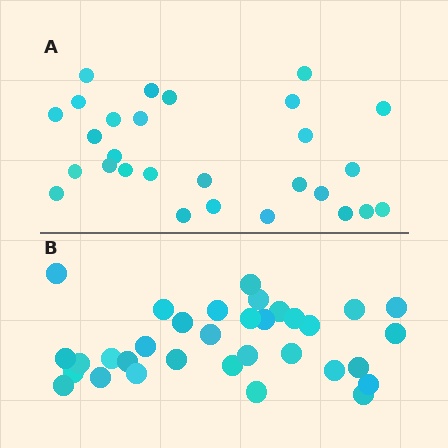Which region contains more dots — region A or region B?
Region B (the bottom region) has more dots.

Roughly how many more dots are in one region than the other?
Region B has about 5 more dots than region A.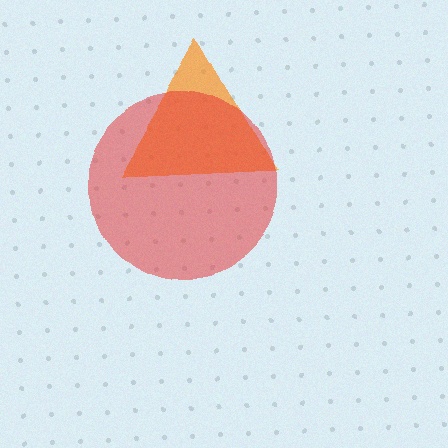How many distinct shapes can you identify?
There are 2 distinct shapes: an orange triangle, a red circle.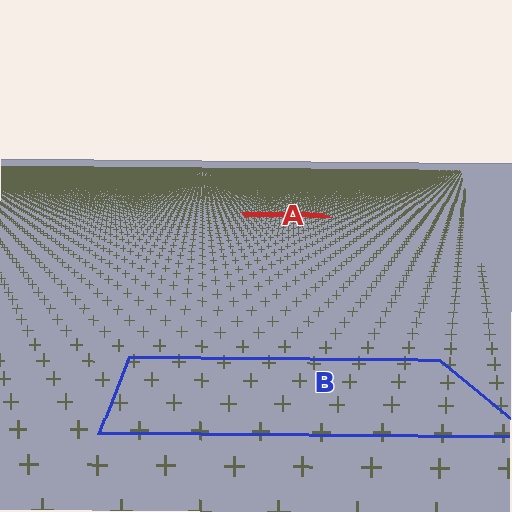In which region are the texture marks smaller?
The texture marks are smaller in region A, because it is farther away.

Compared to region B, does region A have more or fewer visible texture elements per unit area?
Region A has more texture elements per unit area — they are packed more densely because it is farther away.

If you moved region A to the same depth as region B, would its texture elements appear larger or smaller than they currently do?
They would appear larger. At a closer depth, the same texture elements are projected at a bigger on-screen size.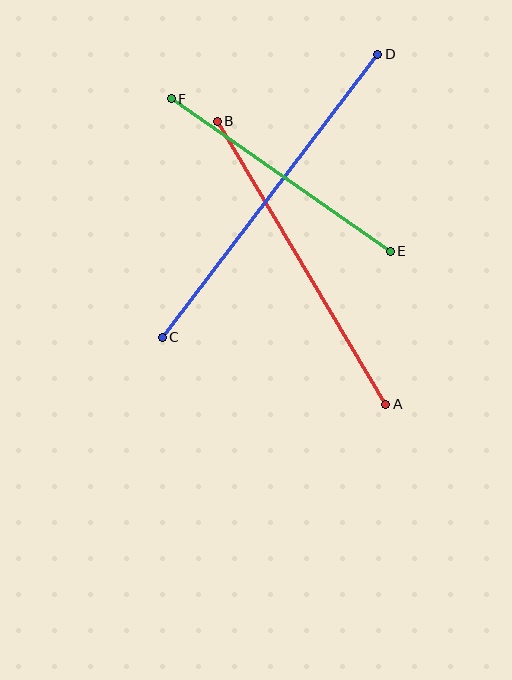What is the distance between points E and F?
The distance is approximately 267 pixels.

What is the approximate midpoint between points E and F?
The midpoint is at approximately (281, 175) pixels.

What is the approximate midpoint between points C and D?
The midpoint is at approximately (270, 196) pixels.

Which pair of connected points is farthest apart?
Points C and D are farthest apart.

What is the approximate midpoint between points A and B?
The midpoint is at approximately (301, 263) pixels.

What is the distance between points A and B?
The distance is approximately 329 pixels.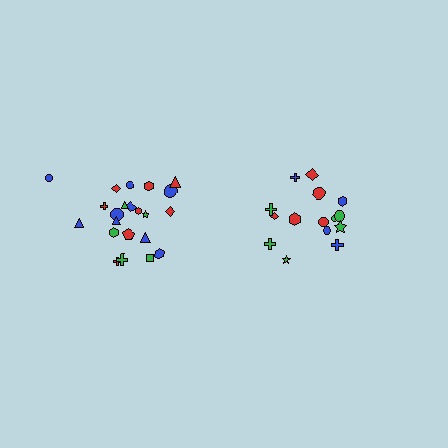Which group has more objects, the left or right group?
The left group.